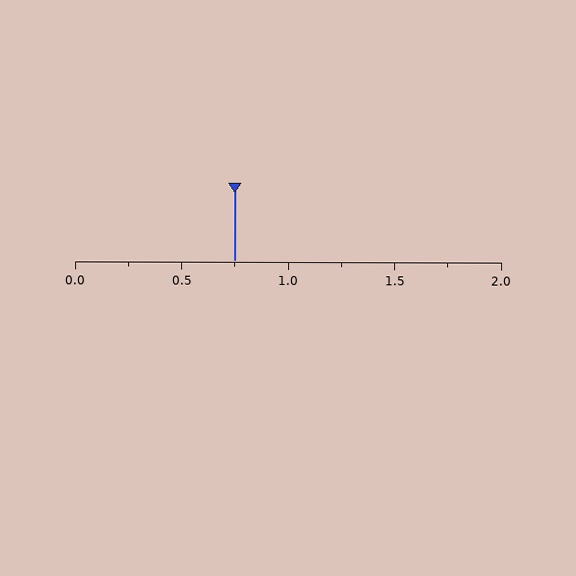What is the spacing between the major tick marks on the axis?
The major ticks are spaced 0.5 apart.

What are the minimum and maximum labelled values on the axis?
The axis runs from 0.0 to 2.0.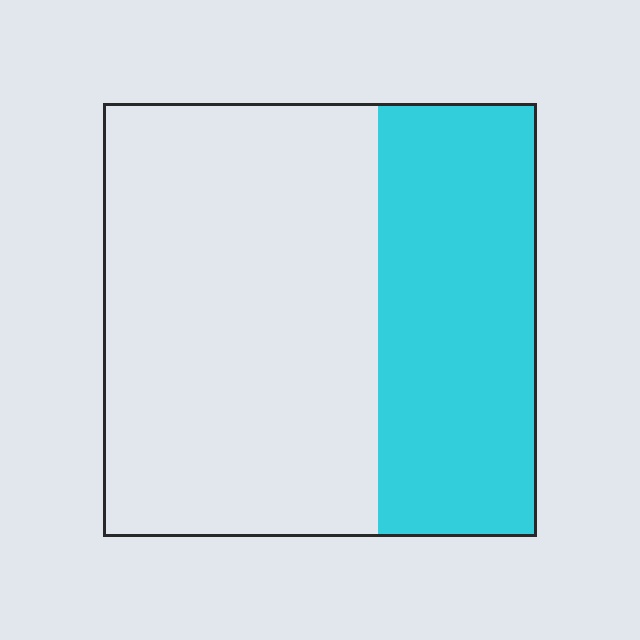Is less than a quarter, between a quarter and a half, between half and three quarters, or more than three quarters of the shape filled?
Between a quarter and a half.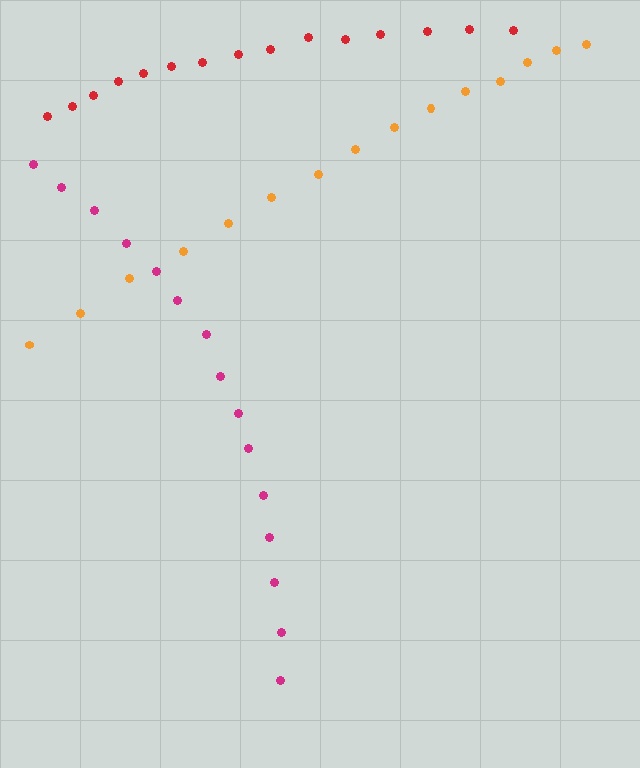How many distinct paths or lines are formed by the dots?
There are 3 distinct paths.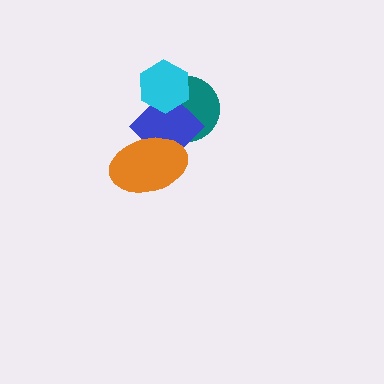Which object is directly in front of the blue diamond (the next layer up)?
The orange ellipse is directly in front of the blue diamond.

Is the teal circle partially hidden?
Yes, it is partially covered by another shape.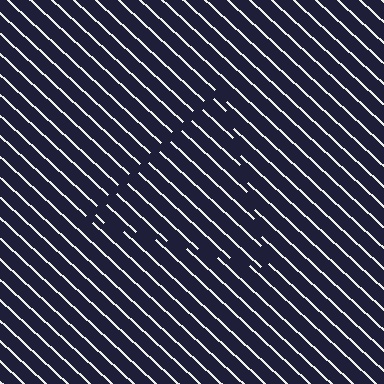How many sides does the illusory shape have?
3 sides — the line-ends trace a triangle.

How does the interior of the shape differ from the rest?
The interior of the shape contains the same grating, shifted by half a period — the contour is defined by the phase discontinuity where line-ends from the inner and outer gratings abut.